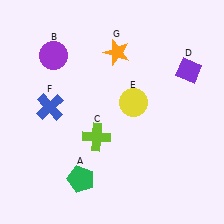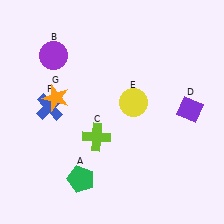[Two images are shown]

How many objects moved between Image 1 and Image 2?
2 objects moved between the two images.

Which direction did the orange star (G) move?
The orange star (G) moved left.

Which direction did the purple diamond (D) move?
The purple diamond (D) moved down.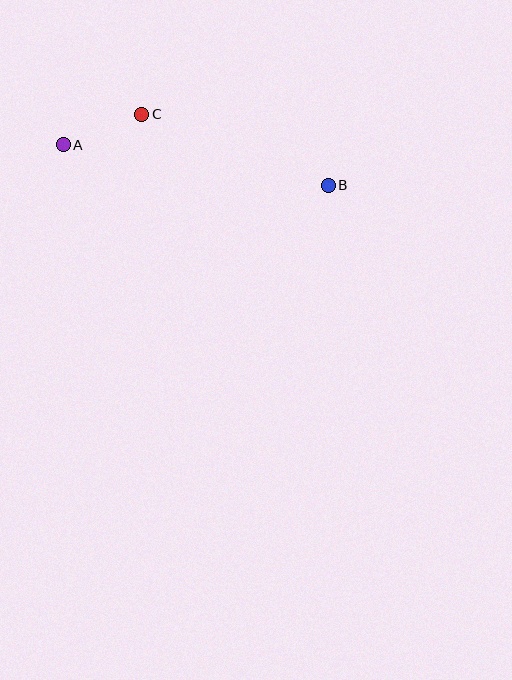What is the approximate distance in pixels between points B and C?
The distance between B and C is approximately 200 pixels.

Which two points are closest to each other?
Points A and C are closest to each other.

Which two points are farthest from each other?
Points A and B are farthest from each other.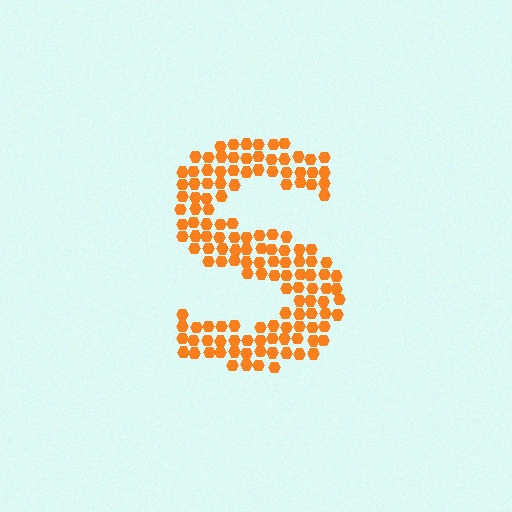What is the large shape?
The large shape is the letter S.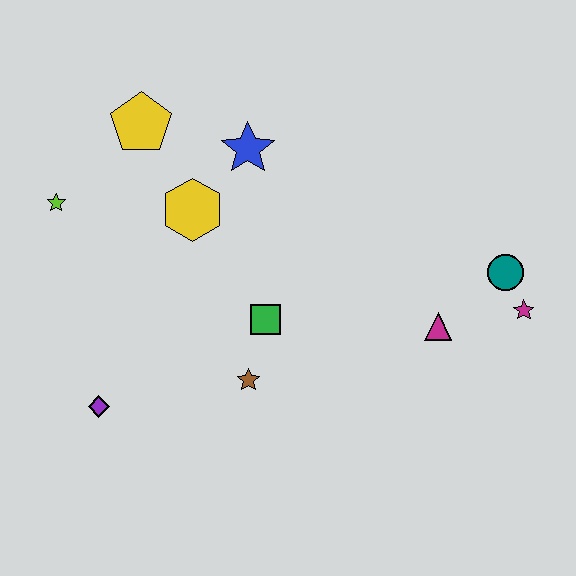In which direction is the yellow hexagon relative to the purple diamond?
The yellow hexagon is above the purple diamond.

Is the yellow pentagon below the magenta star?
No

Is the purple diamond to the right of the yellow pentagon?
No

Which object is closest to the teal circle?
The magenta star is closest to the teal circle.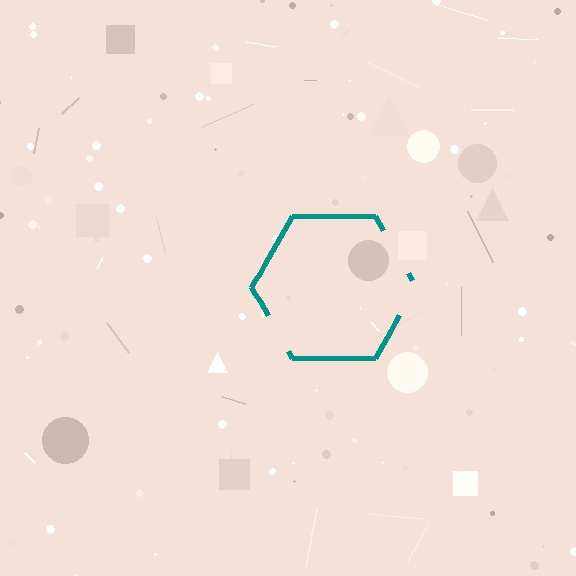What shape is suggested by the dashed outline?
The dashed outline suggests a hexagon.